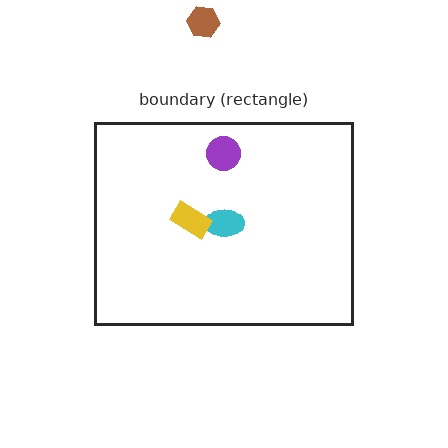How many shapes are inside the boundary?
3 inside, 1 outside.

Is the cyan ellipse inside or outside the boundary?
Inside.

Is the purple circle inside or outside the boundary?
Inside.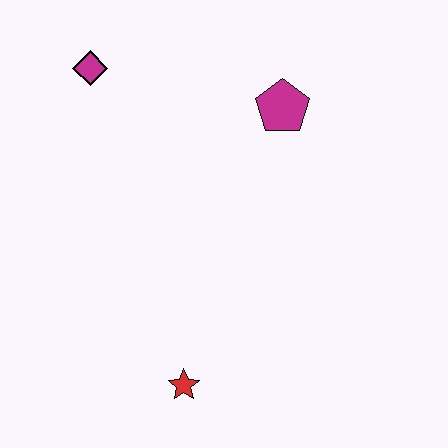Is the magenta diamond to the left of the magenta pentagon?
Yes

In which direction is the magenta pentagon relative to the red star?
The magenta pentagon is above the red star.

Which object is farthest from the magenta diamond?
The red star is farthest from the magenta diamond.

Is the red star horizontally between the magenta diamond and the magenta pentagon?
Yes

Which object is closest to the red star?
The magenta pentagon is closest to the red star.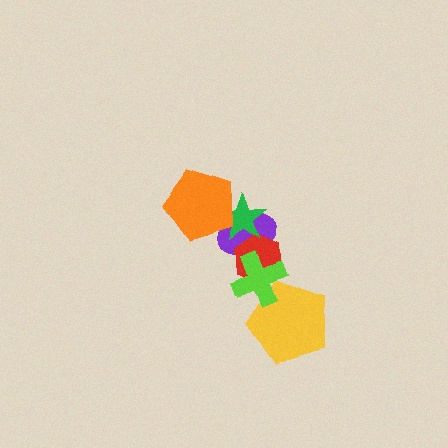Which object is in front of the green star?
The orange pentagon is in front of the green star.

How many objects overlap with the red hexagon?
3 objects overlap with the red hexagon.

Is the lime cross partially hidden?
No, no other shape covers it.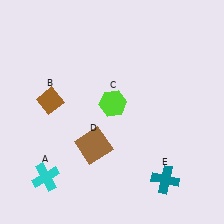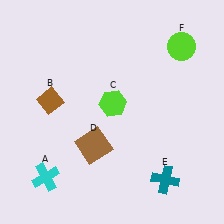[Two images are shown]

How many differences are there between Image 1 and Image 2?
There is 1 difference between the two images.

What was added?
A lime circle (F) was added in Image 2.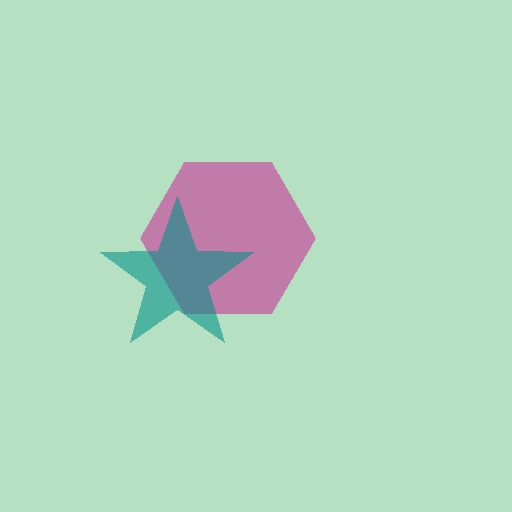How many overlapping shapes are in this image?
There are 2 overlapping shapes in the image.